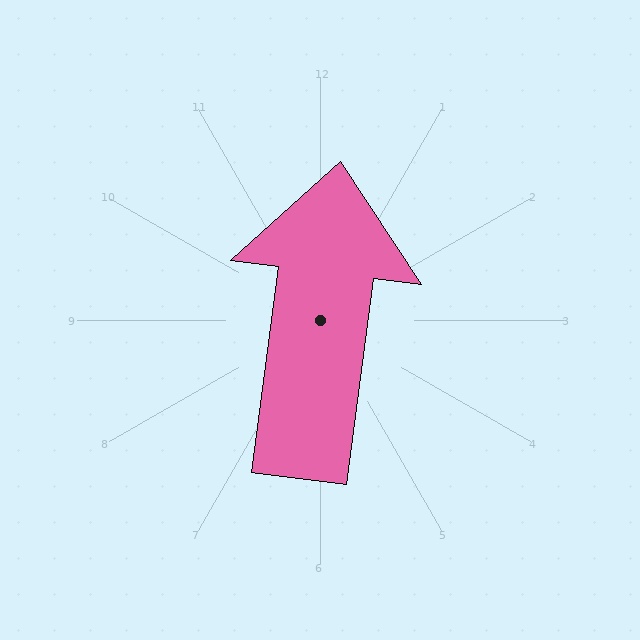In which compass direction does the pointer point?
North.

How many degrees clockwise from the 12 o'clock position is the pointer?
Approximately 7 degrees.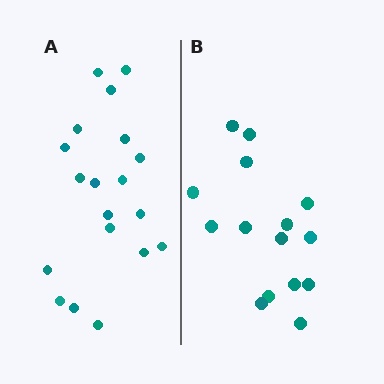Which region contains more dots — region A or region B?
Region A (the left region) has more dots.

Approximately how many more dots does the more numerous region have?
Region A has about 4 more dots than region B.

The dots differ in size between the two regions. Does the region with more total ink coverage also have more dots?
No. Region B has more total ink coverage because its dots are larger, but region A actually contains more individual dots. Total area can be misleading — the number of items is what matters here.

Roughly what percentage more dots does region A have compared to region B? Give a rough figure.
About 25% more.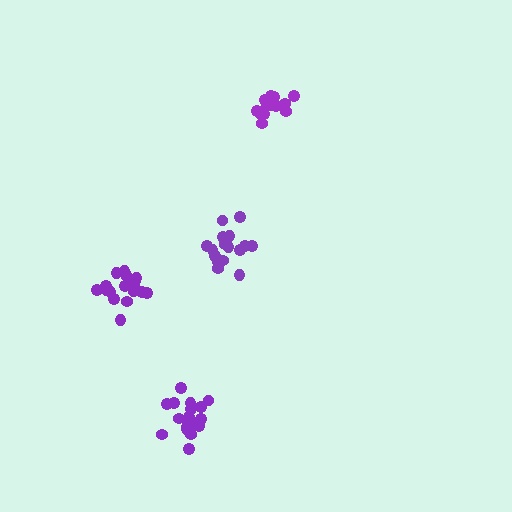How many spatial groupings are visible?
There are 4 spatial groupings.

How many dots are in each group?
Group 1: 16 dots, Group 2: 19 dots, Group 3: 19 dots, Group 4: 13 dots (67 total).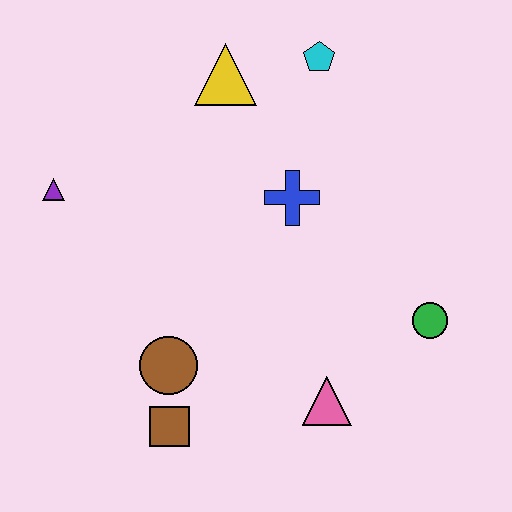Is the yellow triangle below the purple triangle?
No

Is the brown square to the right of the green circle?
No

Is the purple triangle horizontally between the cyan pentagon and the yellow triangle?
No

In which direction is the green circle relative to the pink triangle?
The green circle is to the right of the pink triangle.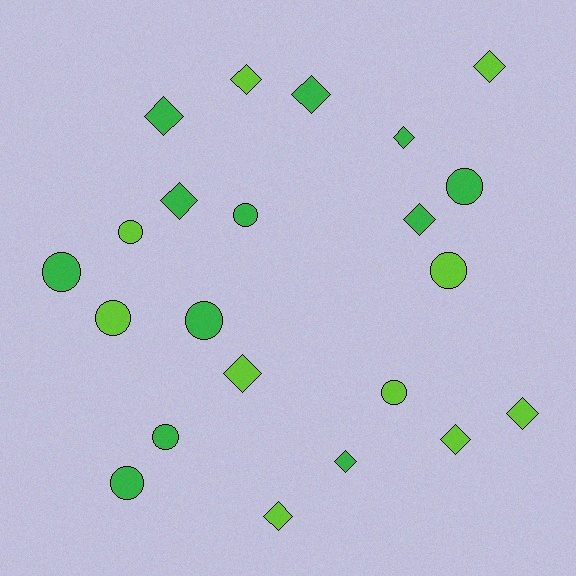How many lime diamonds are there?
There are 6 lime diamonds.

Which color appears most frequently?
Green, with 12 objects.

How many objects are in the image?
There are 22 objects.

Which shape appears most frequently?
Diamond, with 12 objects.